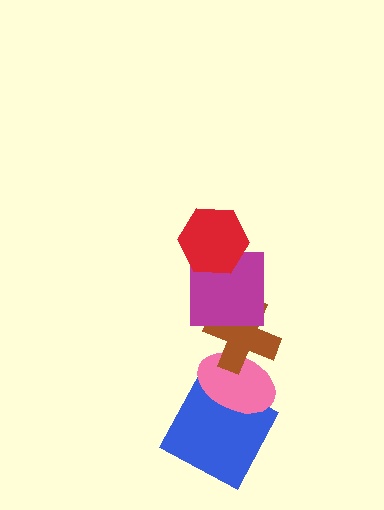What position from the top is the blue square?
The blue square is 5th from the top.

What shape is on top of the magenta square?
The red hexagon is on top of the magenta square.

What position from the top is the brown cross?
The brown cross is 3rd from the top.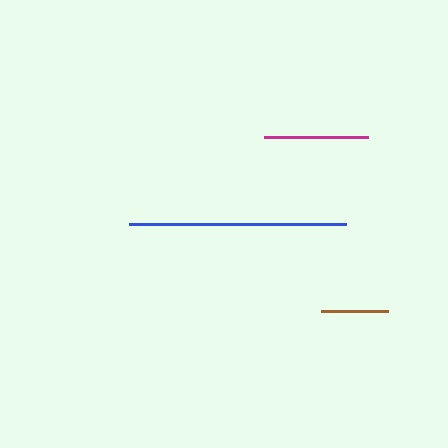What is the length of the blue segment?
The blue segment is approximately 216 pixels long.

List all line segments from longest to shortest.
From longest to shortest: blue, magenta, brown.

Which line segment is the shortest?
The brown line is the shortest at approximately 67 pixels.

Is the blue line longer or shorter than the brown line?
The blue line is longer than the brown line.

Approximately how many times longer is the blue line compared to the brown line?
The blue line is approximately 3.2 times the length of the brown line.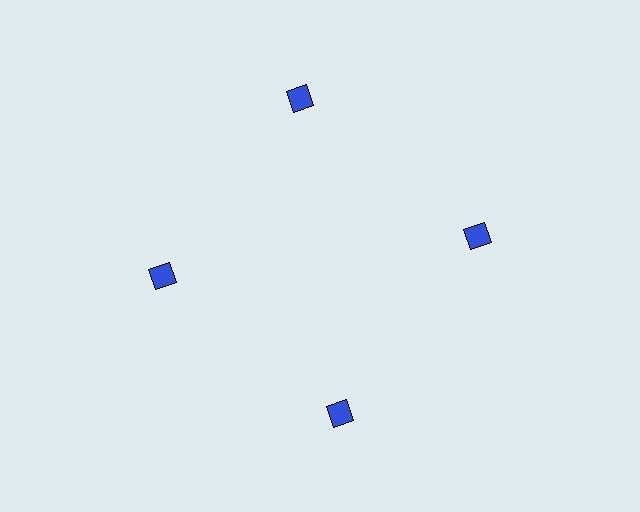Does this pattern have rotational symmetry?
Yes, this pattern has 4-fold rotational symmetry. It looks the same after rotating 90 degrees around the center.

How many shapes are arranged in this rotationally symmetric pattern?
There are 4 shapes, arranged in 4 groups of 1.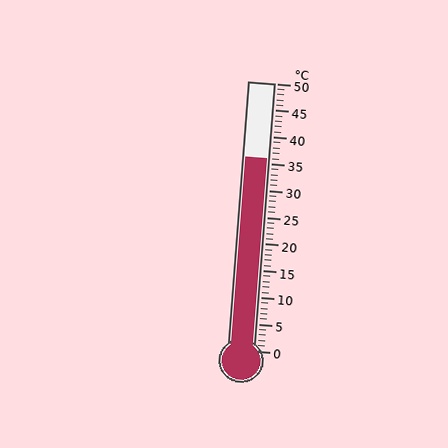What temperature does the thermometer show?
The thermometer shows approximately 36°C.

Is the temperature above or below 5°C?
The temperature is above 5°C.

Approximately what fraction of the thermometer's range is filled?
The thermometer is filled to approximately 70% of its range.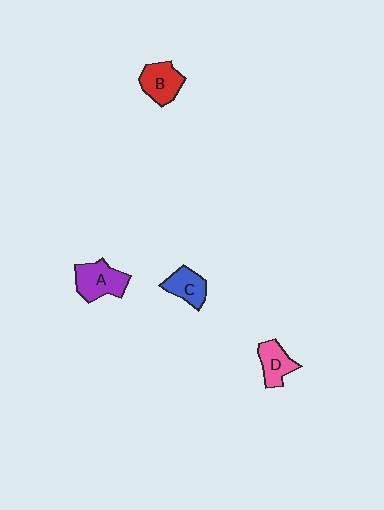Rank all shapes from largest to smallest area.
From largest to smallest: A (purple), B (red), D (pink), C (blue).